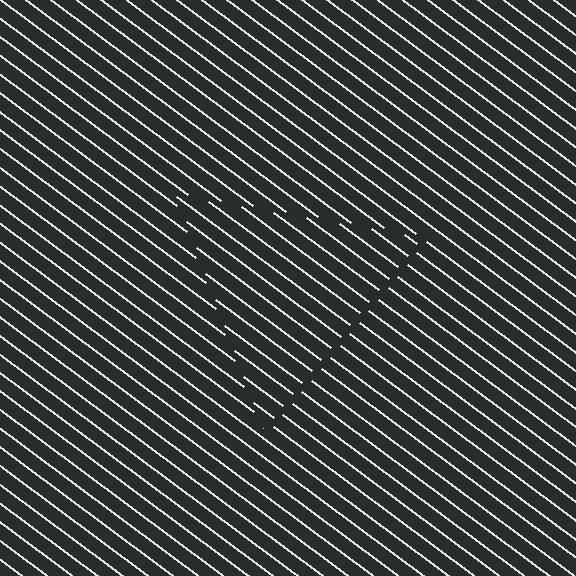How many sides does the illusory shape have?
3 sides — the line-ends trace a triangle.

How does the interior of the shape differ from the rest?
The interior of the shape contains the same grating, shifted by half a period — the contour is defined by the phase discontinuity where line-ends from the inner and outer gratings abut.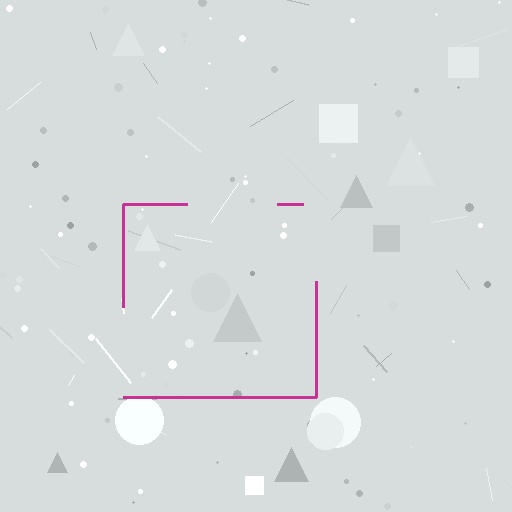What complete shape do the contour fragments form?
The contour fragments form a square.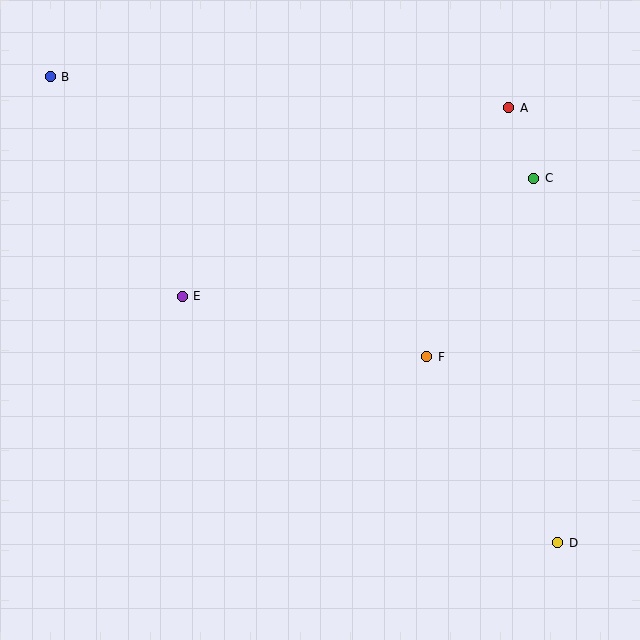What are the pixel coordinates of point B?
Point B is at (50, 77).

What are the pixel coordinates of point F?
Point F is at (427, 357).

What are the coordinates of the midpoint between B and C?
The midpoint between B and C is at (292, 128).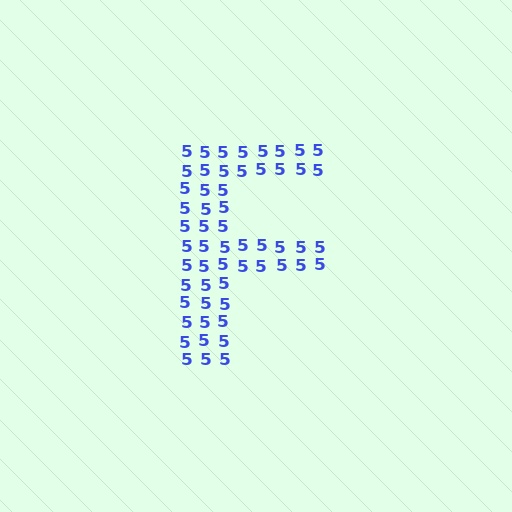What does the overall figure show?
The overall figure shows the letter F.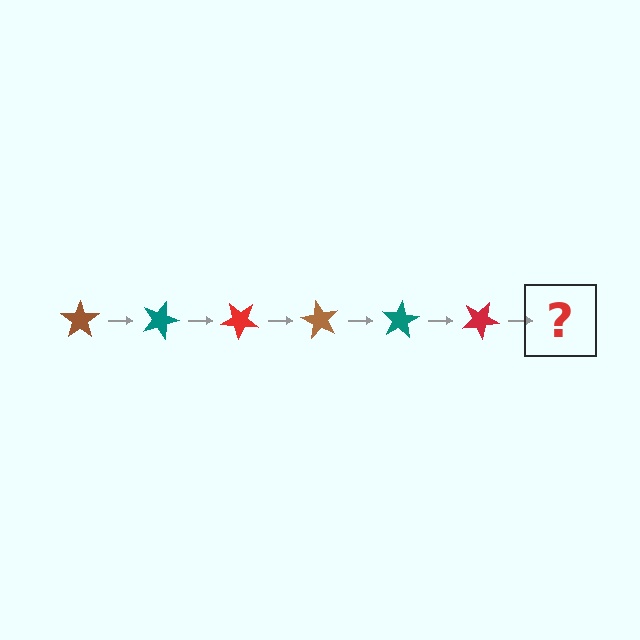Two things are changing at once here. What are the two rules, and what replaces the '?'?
The two rules are that it rotates 20 degrees each step and the color cycles through brown, teal, and red. The '?' should be a brown star, rotated 120 degrees from the start.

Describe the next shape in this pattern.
It should be a brown star, rotated 120 degrees from the start.